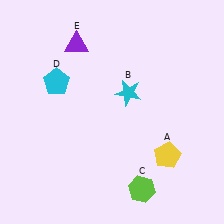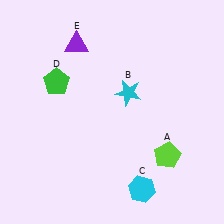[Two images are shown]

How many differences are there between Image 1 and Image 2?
There are 3 differences between the two images.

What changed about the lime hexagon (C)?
In Image 1, C is lime. In Image 2, it changed to cyan.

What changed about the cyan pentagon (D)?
In Image 1, D is cyan. In Image 2, it changed to green.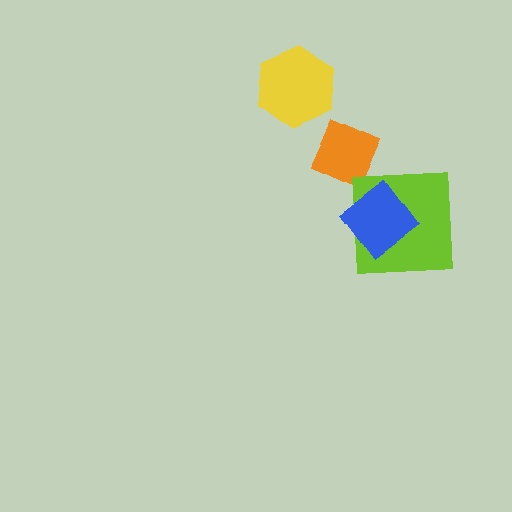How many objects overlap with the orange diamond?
0 objects overlap with the orange diamond.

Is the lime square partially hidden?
Yes, it is partially covered by another shape.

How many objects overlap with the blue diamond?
1 object overlaps with the blue diamond.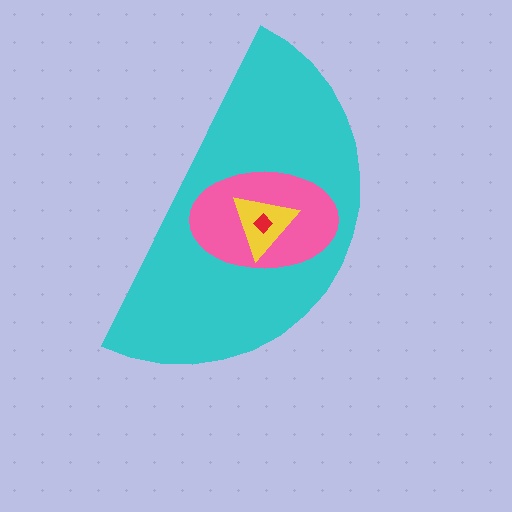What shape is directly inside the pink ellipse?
The yellow triangle.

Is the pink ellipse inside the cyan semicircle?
Yes.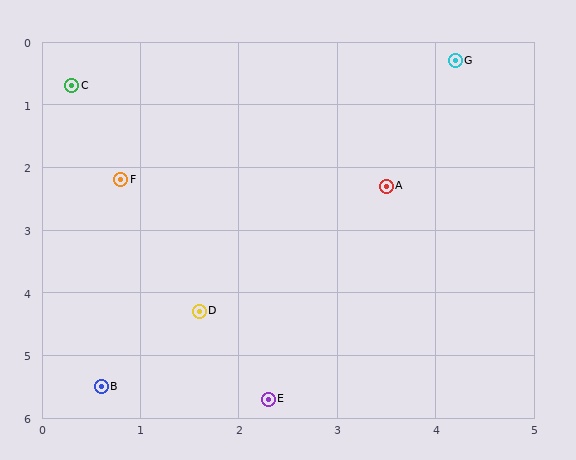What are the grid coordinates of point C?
Point C is at approximately (0.3, 0.7).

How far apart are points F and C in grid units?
Points F and C are about 1.6 grid units apart.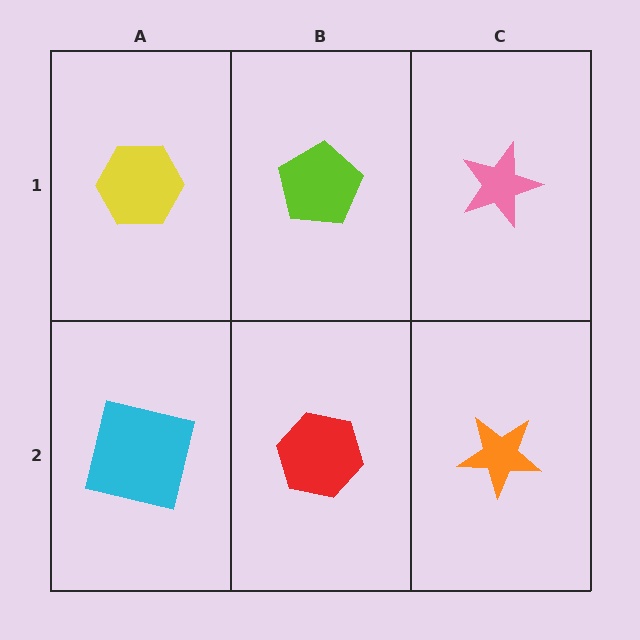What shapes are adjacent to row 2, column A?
A yellow hexagon (row 1, column A), a red hexagon (row 2, column B).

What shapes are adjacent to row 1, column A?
A cyan square (row 2, column A), a lime pentagon (row 1, column B).